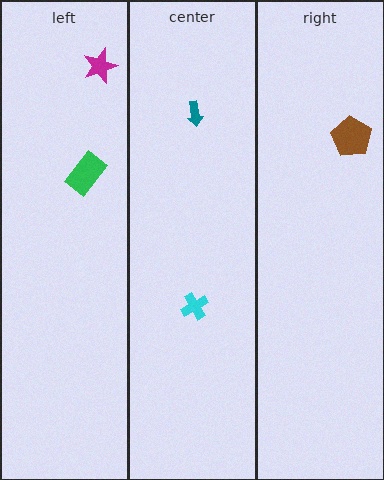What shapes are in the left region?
The green rectangle, the magenta star.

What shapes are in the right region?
The brown pentagon.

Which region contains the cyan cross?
The center region.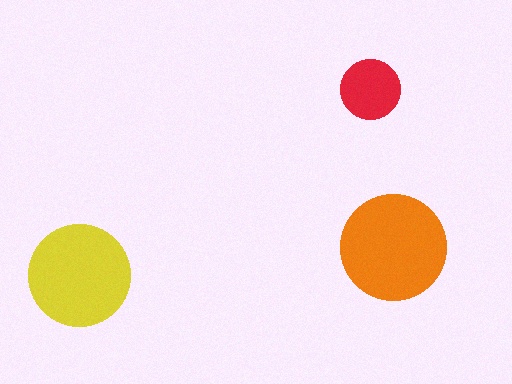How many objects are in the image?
There are 3 objects in the image.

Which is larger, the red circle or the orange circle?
The orange one.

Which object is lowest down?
The yellow circle is bottommost.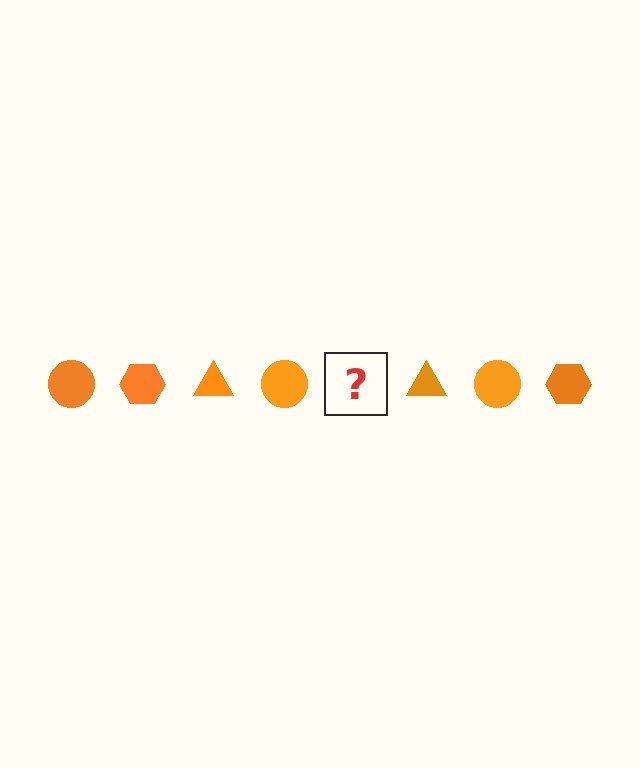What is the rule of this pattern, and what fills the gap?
The rule is that the pattern cycles through circle, hexagon, triangle shapes in orange. The gap should be filled with an orange hexagon.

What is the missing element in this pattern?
The missing element is an orange hexagon.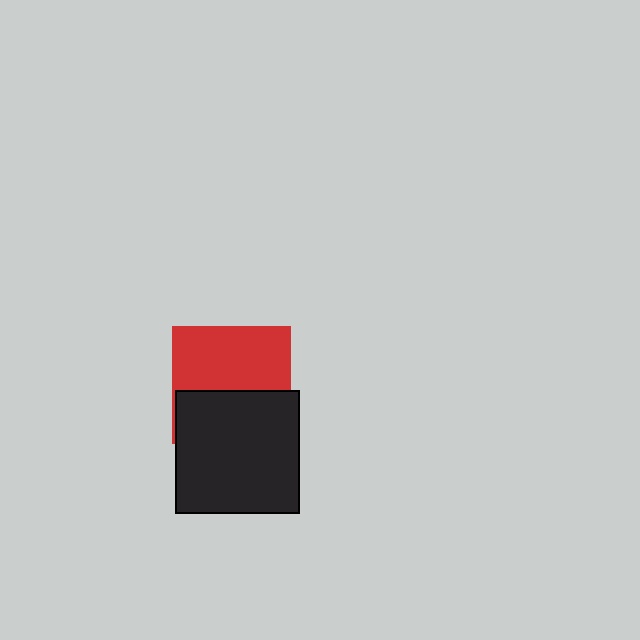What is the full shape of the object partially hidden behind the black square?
The partially hidden object is a red square.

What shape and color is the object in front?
The object in front is a black square.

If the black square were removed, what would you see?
You would see the complete red square.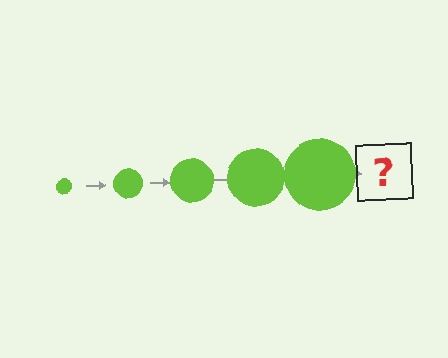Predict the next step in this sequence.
The next step is a lime circle, larger than the previous one.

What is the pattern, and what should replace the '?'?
The pattern is that the circle gets progressively larger each step. The '?' should be a lime circle, larger than the previous one.